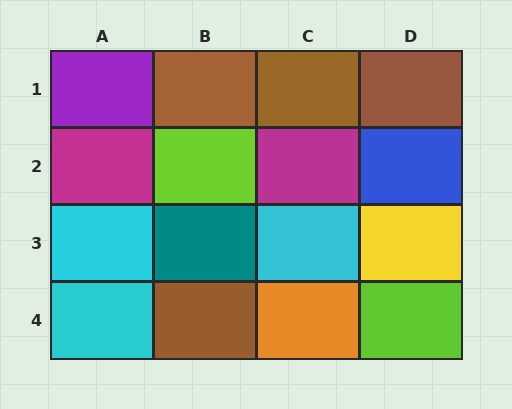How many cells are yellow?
1 cell is yellow.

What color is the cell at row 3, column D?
Yellow.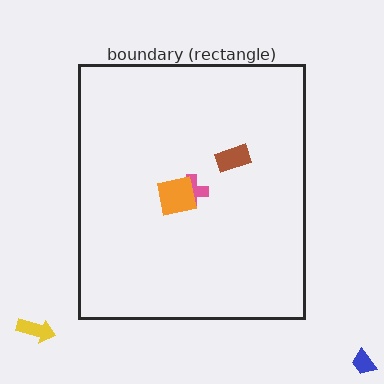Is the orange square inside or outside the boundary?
Inside.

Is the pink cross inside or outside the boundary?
Inside.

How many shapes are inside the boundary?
3 inside, 2 outside.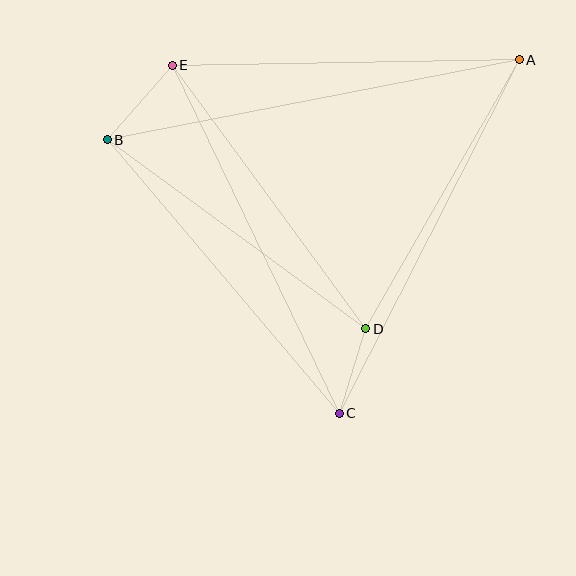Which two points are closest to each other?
Points C and D are closest to each other.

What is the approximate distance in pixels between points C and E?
The distance between C and E is approximately 386 pixels.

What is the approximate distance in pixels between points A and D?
The distance between A and D is approximately 310 pixels.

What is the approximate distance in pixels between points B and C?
The distance between B and C is approximately 359 pixels.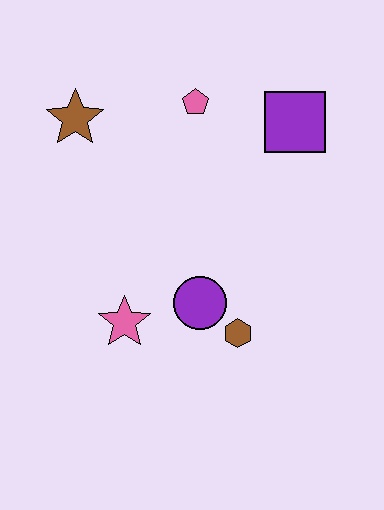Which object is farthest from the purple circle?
The brown star is farthest from the purple circle.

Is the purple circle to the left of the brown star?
No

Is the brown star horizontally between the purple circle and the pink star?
No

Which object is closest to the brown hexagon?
The purple circle is closest to the brown hexagon.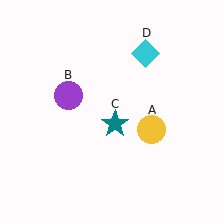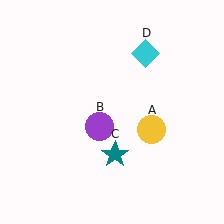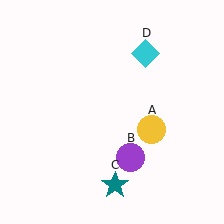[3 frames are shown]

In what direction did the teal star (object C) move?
The teal star (object C) moved down.